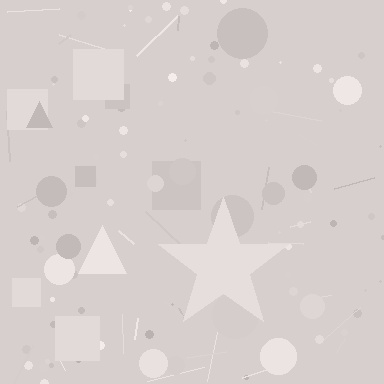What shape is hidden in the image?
A star is hidden in the image.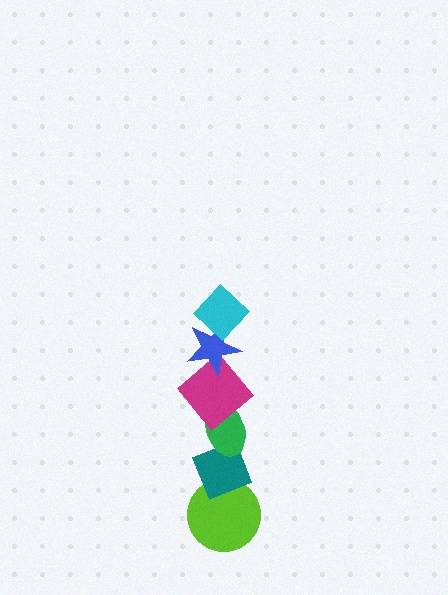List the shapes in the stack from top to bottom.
From top to bottom: the cyan diamond, the blue star, the magenta diamond, the green ellipse, the teal diamond, the lime circle.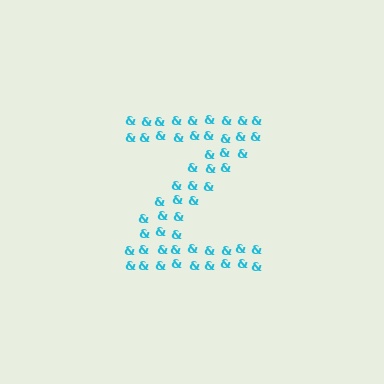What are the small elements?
The small elements are ampersands.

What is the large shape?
The large shape is the letter Z.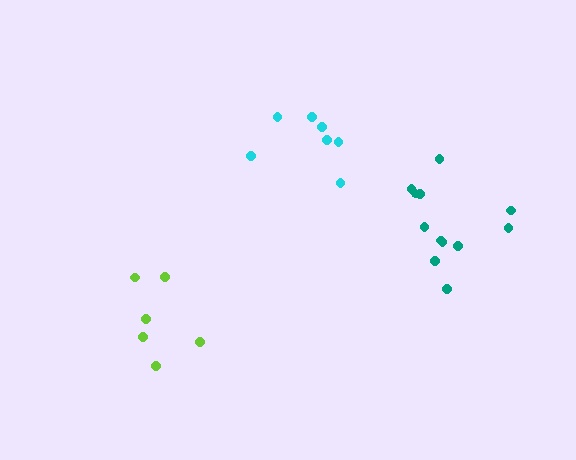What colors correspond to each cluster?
The clusters are colored: lime, teal, cyan.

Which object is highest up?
The cyan cluster is topmost.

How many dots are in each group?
Group 1: 6 dots, Group 2: 12 dots, Group 3: 7 dots (25 total).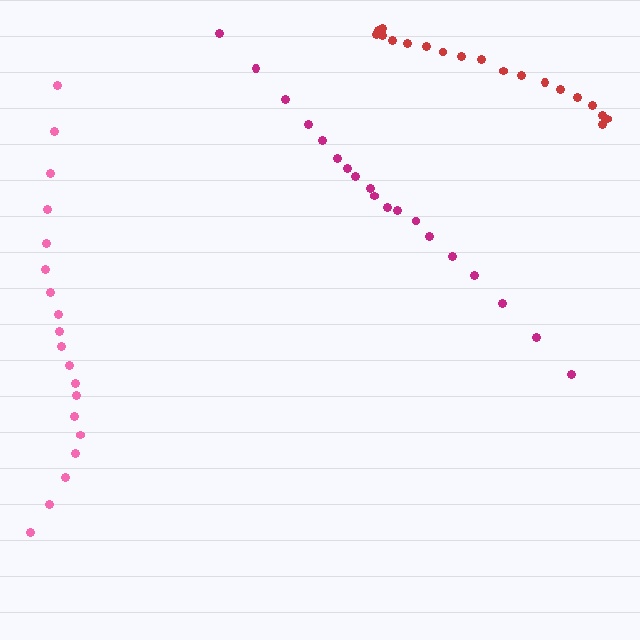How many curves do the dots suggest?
There are 3 distinct paths.